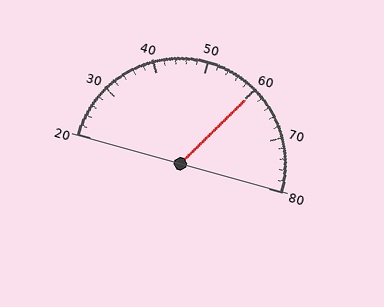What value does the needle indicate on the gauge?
The needle indicates approximately 60.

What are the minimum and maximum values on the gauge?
The gauge ranges from 20 to 80.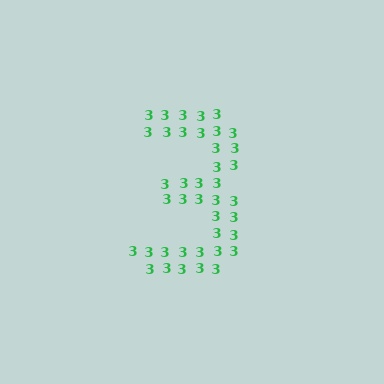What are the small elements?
The small elements are digit 3's.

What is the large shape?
The large shape is the digit 3.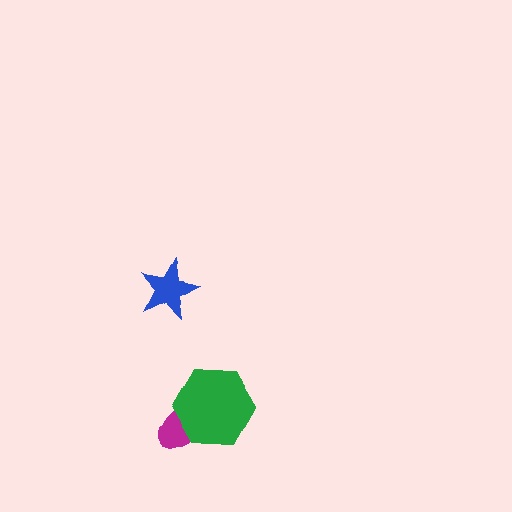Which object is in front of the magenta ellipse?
The green hexagon is in front of the magenta ellipse.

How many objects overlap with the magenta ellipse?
1 object overlaps with the magenta ellipse.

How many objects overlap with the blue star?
0 objects overlap with the blue star.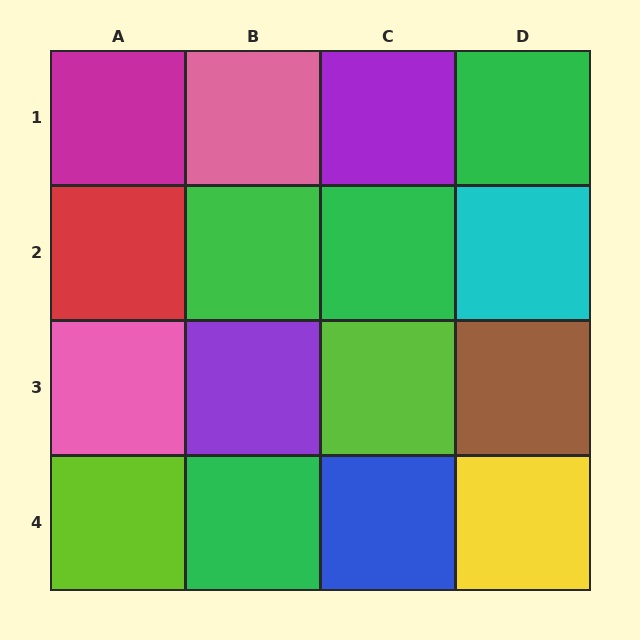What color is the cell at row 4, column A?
Lime.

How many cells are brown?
1 cell is brown.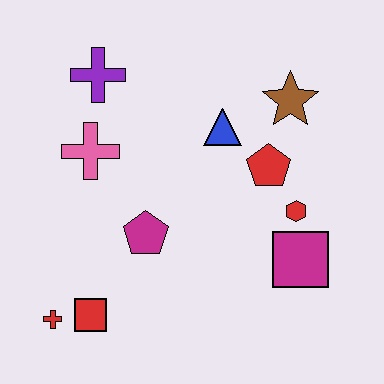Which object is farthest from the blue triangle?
The red cross is farthest from the blue triangle.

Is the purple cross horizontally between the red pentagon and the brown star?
No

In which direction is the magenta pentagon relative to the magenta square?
The magenta pentagon is to the left of the magenta square.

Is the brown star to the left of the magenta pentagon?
No